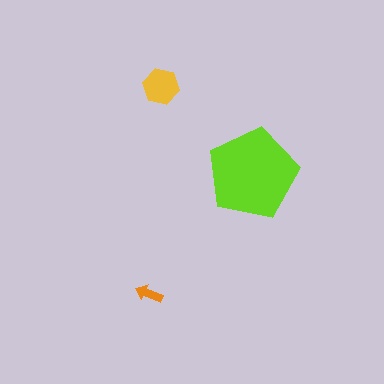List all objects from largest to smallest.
The lime pentagon, the yellow hexagon, the orange arrow.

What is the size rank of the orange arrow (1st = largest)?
3rd.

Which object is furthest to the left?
The orange arrow is leftmost.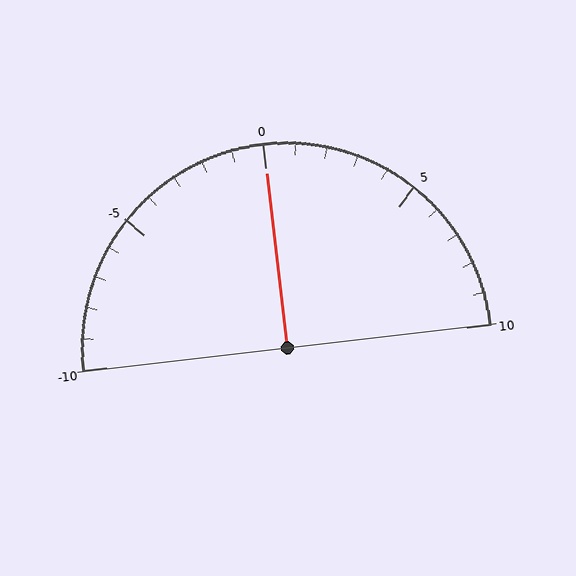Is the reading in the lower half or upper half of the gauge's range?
The reading is in the upper half of the range (-10 to 10).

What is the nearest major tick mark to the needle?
The nearest major tick mark is 0.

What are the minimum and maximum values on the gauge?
The gauge ranges from -10 to 10.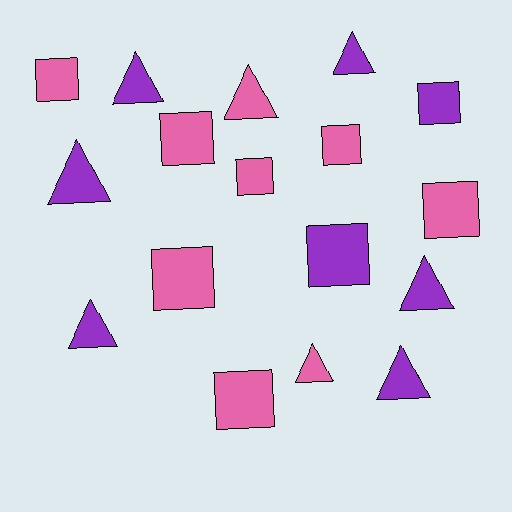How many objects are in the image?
There are 17 objects.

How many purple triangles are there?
There are 6 purple triangles.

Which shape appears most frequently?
Square, with 9 objects.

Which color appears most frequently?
Pink, with 9 objects.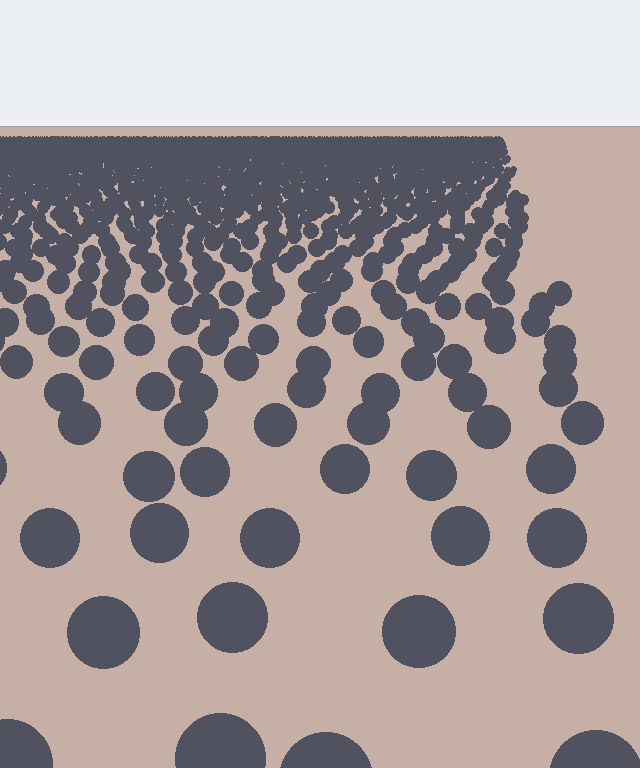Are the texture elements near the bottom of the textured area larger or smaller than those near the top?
Larger. Near the bottom, elements are closer to the viewer and appear at a bigger on-screen size.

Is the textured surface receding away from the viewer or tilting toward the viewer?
The surface is receding away from the viewer. Texture elements get smaller and denser toward the top.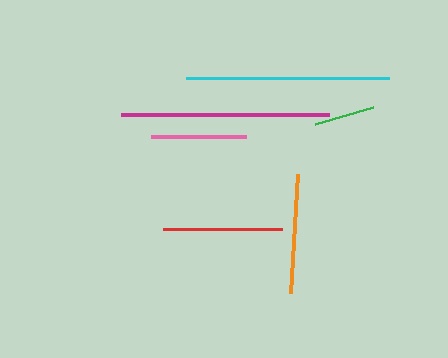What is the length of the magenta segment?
The magenta segment is approximately 208 pixels long.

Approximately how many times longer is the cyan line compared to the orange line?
The cyan line is approximately 1.7 times the length of the orange line.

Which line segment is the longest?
The magenta line is the longest at approximately 208 pixels.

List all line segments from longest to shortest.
From longest to shortest: magenta, cyan, orange, red, pink, green.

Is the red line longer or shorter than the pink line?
The red line is longer than the pink line.